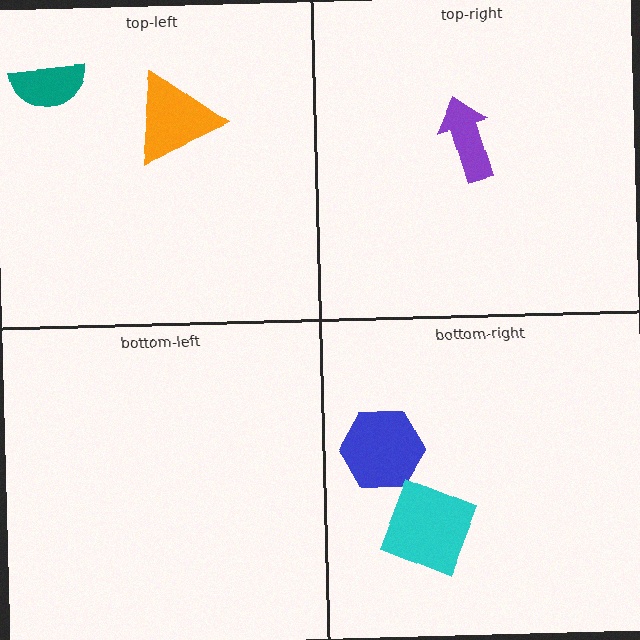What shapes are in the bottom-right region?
The blue hexagon, the cyan square.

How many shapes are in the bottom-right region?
2.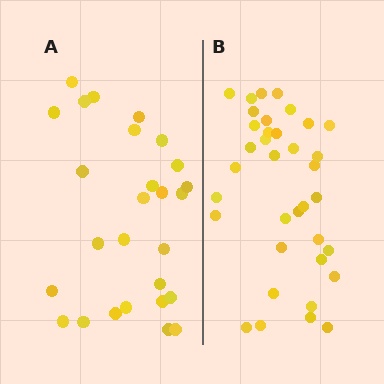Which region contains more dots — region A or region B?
Region B (the right region) has more dots.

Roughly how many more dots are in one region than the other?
Region B has roughly 8 or so more dots than region A.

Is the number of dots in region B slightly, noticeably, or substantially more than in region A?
Region B has noticeably more, but not dramatically so. The ratio is roughly 1.3 to 1.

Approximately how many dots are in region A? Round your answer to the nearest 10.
About 30 dots. (The exact count is 27, which rounds to 30.)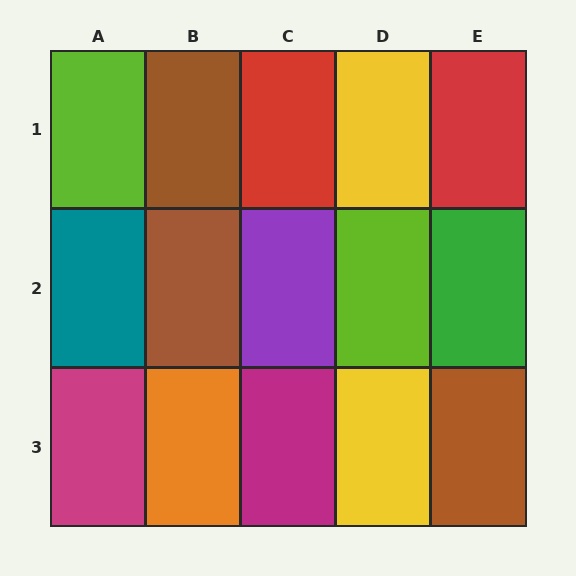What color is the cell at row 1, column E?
Red.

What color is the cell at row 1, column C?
Red.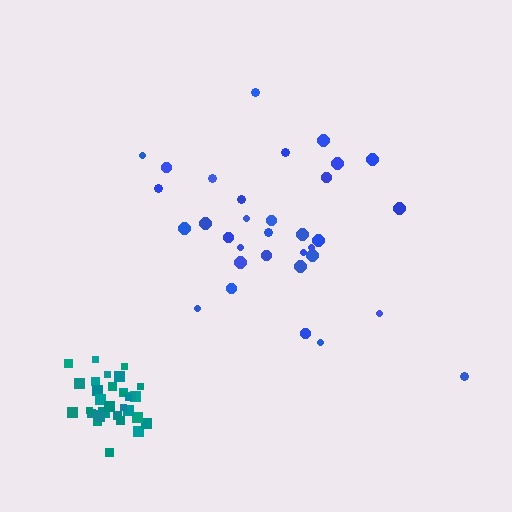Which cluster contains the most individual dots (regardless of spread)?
Blue (33).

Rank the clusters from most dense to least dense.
teal, blue.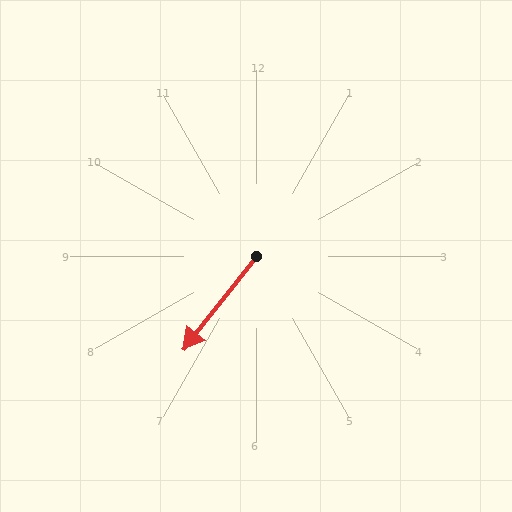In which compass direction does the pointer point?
Southwest.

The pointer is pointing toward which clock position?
Roughly 7 o'clock.